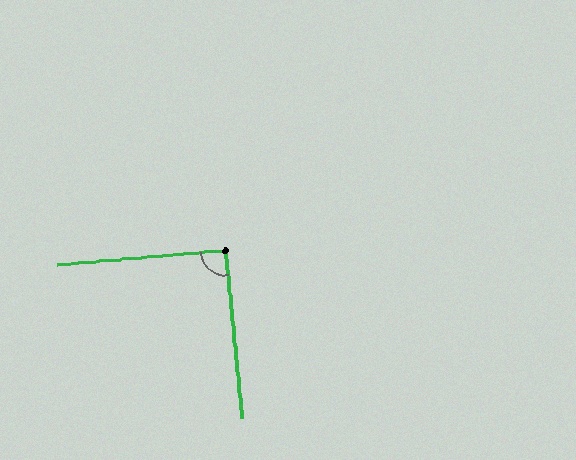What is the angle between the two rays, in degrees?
Approximately 90 degrees.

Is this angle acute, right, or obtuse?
It is approximately a right angle.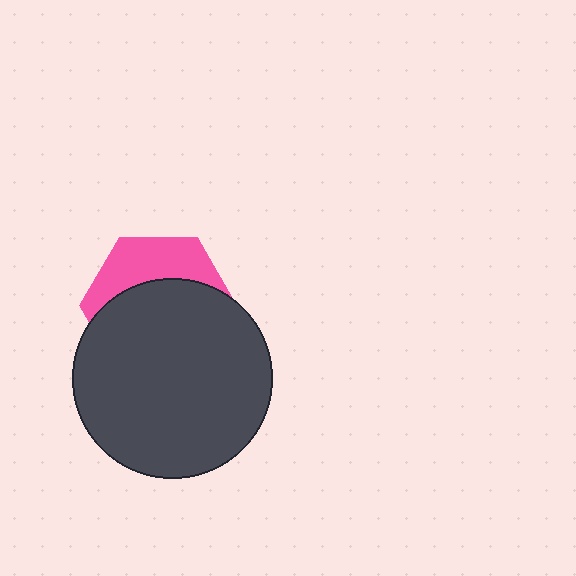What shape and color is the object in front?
The object in front is a dark gray circle.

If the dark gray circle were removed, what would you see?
You would see the complete pink hexagon.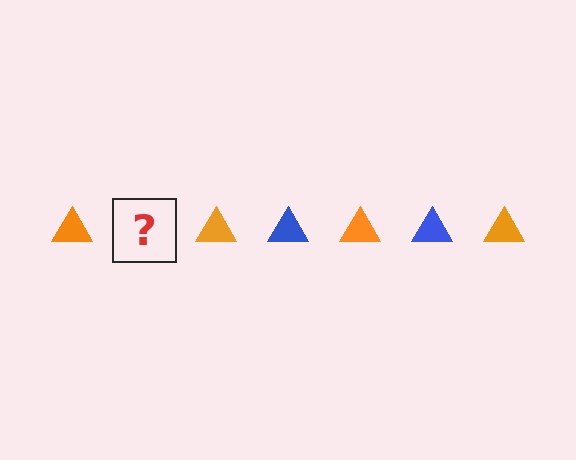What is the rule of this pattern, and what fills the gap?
The rule is that the pattern cycles through orange, blue triangles. The gap should be filled with a blue triangle.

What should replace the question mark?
The question mark should be replaced with a blue triangle.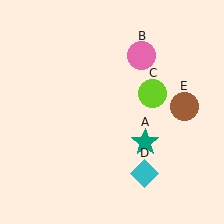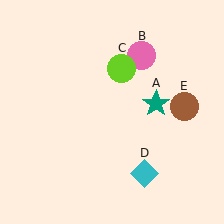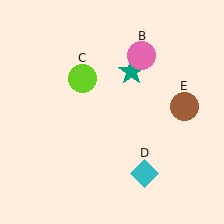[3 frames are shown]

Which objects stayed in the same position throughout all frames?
Pink circle (object B) and cyan diamond (object D) and brown circle (object E) remained stationary.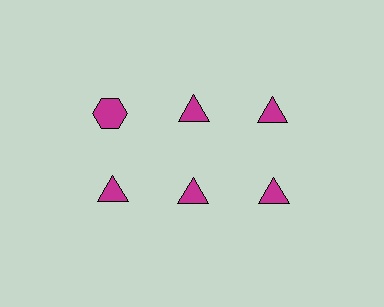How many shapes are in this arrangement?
There are 6 shapes arranged in a grid pattern.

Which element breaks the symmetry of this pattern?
The magenta hexagon in the top row, leftmost column breaks the symmetry. All other shapes are magenta triangles.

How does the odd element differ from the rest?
It has a different shape: hexagon instead of triangle.